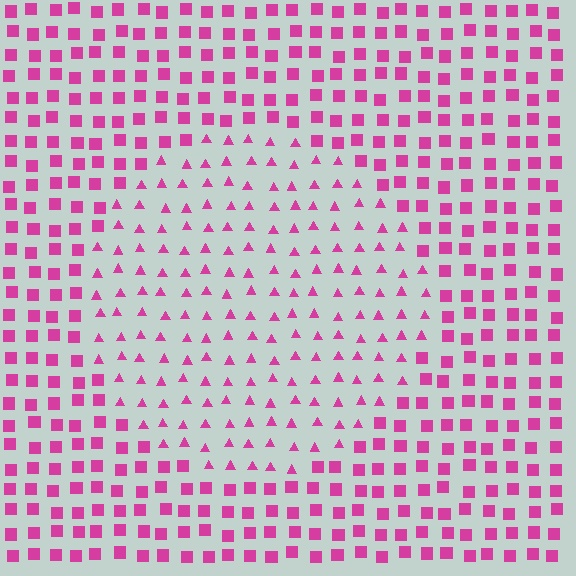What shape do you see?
I see a circle.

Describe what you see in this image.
The image is filled with small magenta elements arranged in a uniform grid. A circle-shaped region contains triangles, while the surrounding area contains squares. The boundary is defined purely by the change in element shape.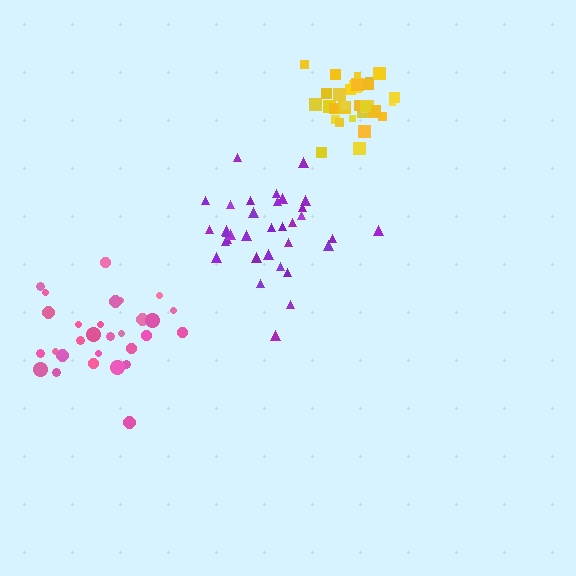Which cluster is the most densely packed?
Yellow.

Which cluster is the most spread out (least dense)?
Purple.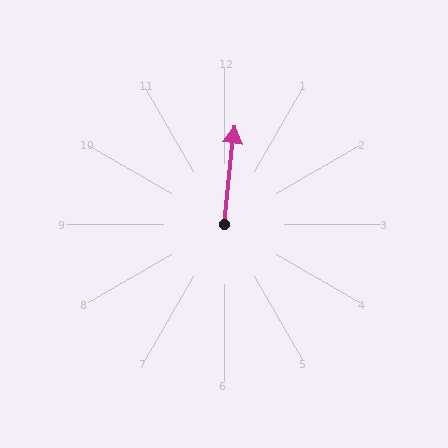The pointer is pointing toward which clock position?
Roughly 12 o'clock.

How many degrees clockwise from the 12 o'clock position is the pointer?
Approximately 6 degrees.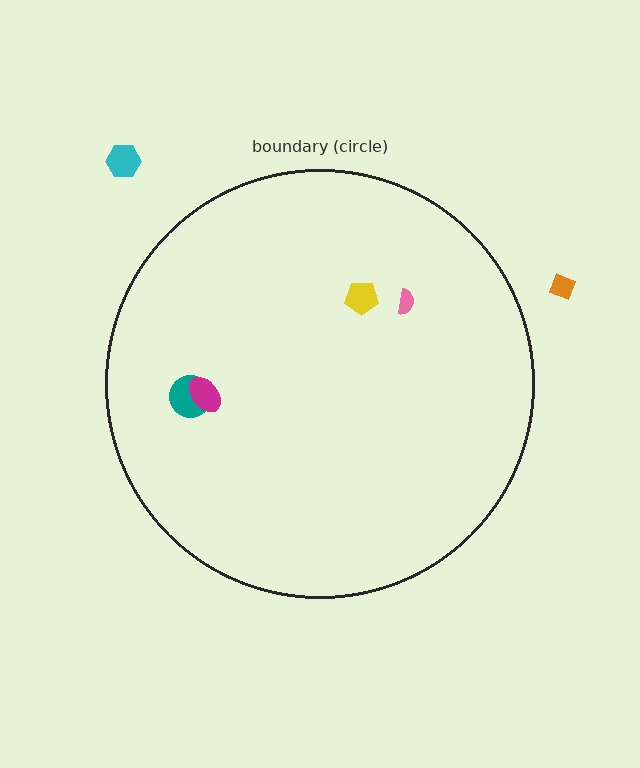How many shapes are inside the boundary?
4 inside, 2 outside.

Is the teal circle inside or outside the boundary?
Inside.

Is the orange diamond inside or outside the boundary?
Outside.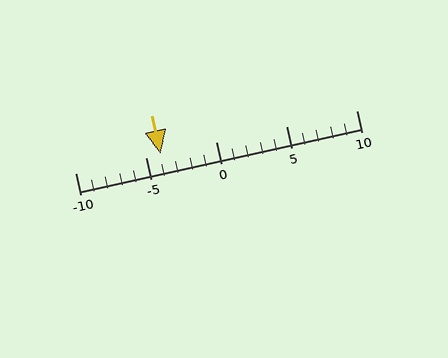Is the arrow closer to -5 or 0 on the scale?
The arrow is closer to -5.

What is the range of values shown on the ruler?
The ruler shows values from -10 to 10.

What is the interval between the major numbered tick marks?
The major tick marks are spaced 5 units apart.